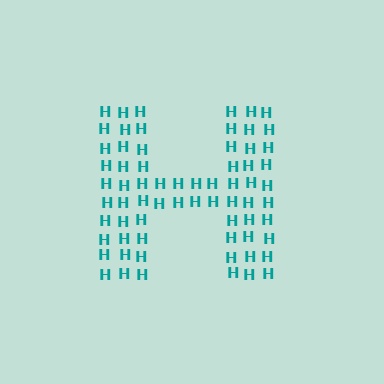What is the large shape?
The large shape is the letter H.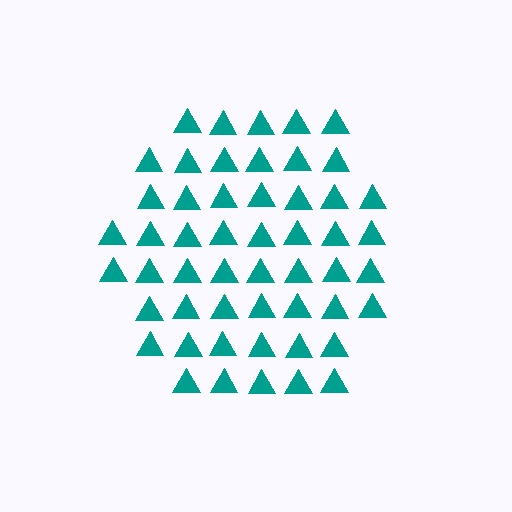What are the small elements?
The small elements are triangles.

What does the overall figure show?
The overall figure shows a hexagon.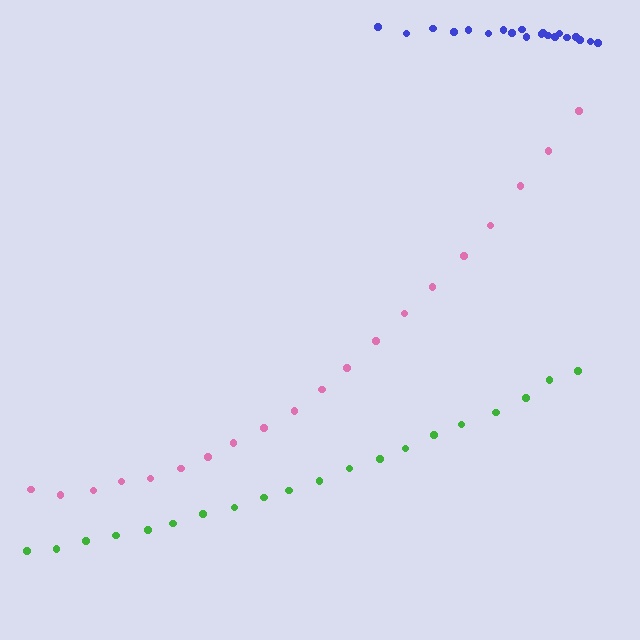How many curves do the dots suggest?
There are 3 distinct paths.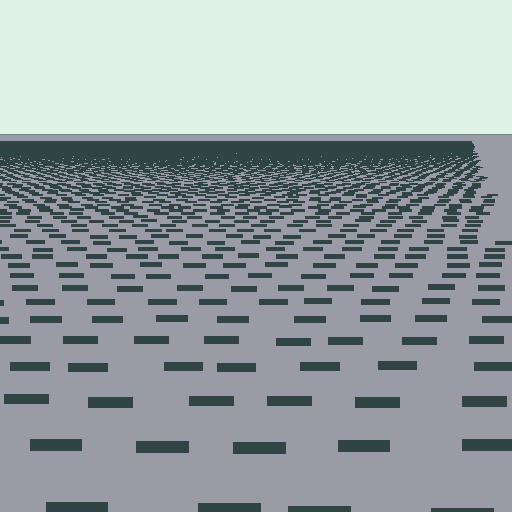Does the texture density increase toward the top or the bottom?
Density increases toward the top.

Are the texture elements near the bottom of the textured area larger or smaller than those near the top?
Larger. Near the bottom, elements are closer to the viewer and appear at a bigger on-screen size.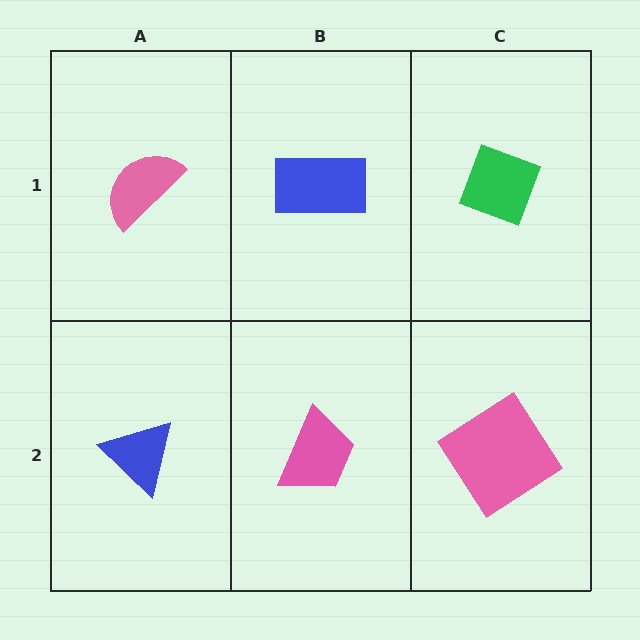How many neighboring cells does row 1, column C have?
2.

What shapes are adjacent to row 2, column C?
A green diamond (row 1, column C), a pink trapezoid (row 2, column B).